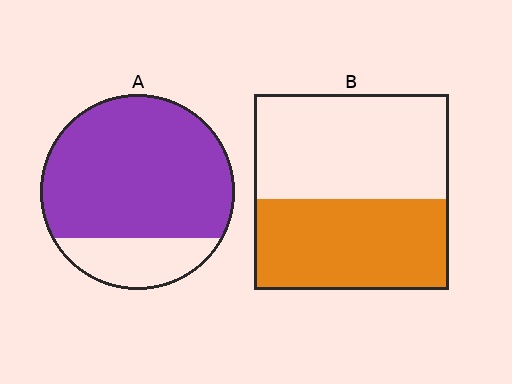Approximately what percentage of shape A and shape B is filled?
A is approximately 80% and B is approximately 45%.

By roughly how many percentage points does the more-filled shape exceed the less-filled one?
By roughly 30 percentage points (A over B).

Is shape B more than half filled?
Roughly half.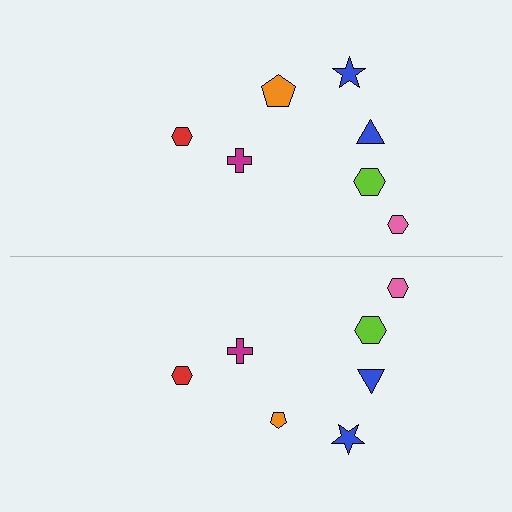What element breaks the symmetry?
The orange pentagon on the bottom side has a different size than its mirror counterpart.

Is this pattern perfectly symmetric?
No, the pattern is not perfectly symmetric. The orange pentagon on the bottom side has a different size than its mirror counterpart.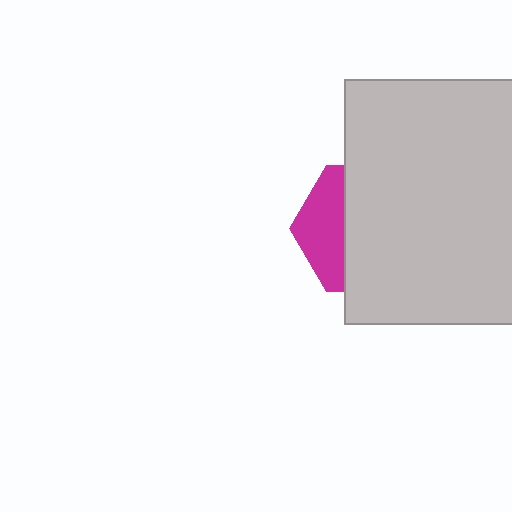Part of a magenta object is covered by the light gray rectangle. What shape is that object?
It is a hexagon.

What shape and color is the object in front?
The object in front is a light gray rectangle.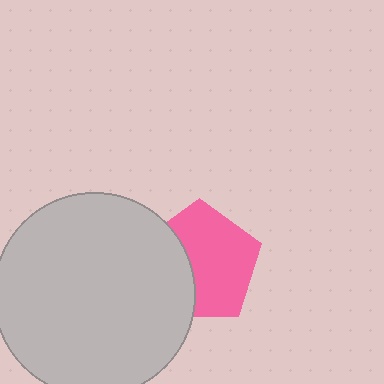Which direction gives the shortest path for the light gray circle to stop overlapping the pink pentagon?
Moving left gives the shortest separation.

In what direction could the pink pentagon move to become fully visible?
The pink pentagon could move right. That would shift it out from behind the light gray circle entirely.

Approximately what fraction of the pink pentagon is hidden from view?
Roughly 36% of the pink pentagon is hidden behind the light gray circle.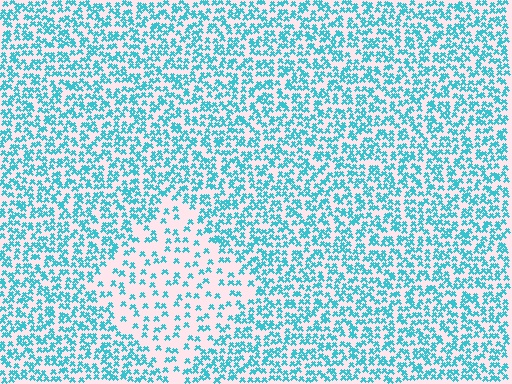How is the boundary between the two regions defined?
The boundary is defined by a change in element density (approximately 2.3x ratio). All elements are the same color, size, and shape.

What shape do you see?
I see a diamond.